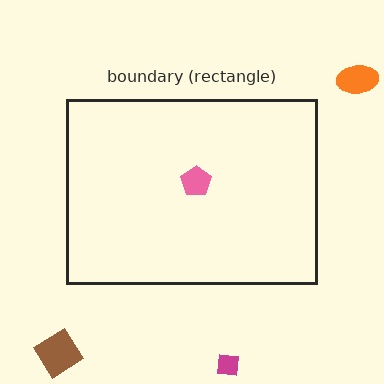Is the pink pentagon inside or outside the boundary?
Inside.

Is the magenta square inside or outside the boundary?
Outside.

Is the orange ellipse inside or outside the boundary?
Outside.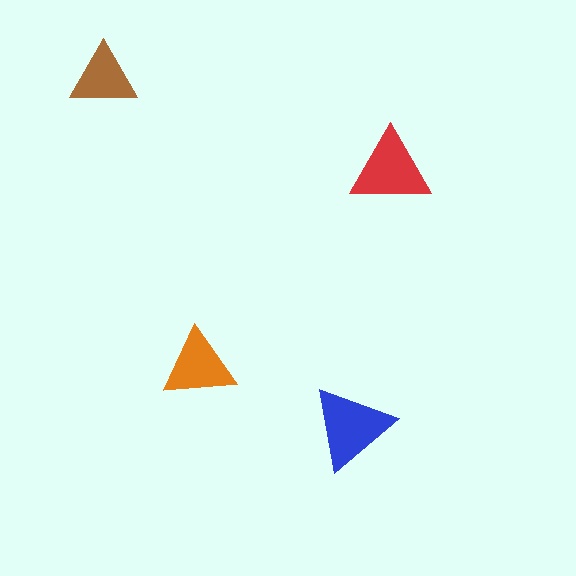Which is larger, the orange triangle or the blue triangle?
The blue one.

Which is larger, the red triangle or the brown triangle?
The red one.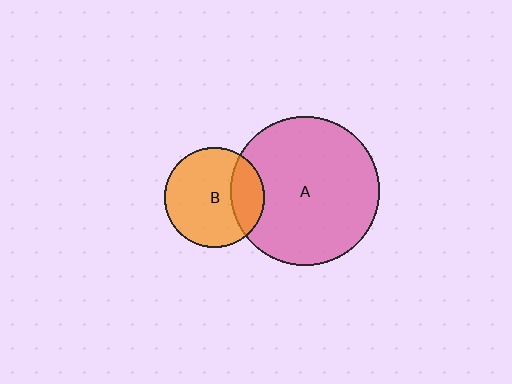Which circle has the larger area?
Circle A (pink).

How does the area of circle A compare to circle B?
Approximately 2.2 times.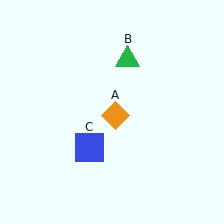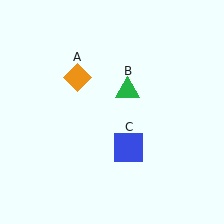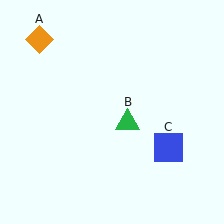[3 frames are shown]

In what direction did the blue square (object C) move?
The blue square (object C) moved right.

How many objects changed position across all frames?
3 objects changed position: orange diamond (object A), green triangle (object B), blue square (object C).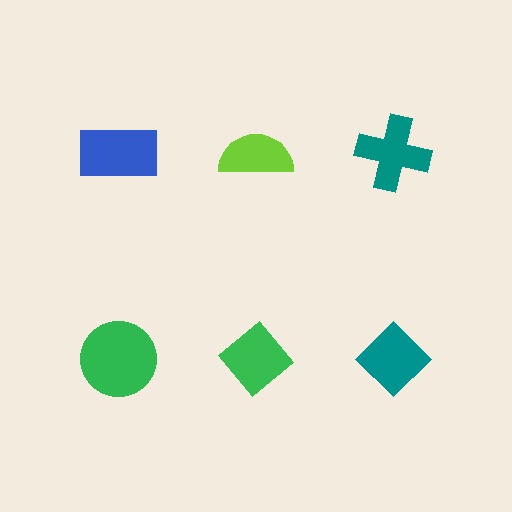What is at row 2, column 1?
A green circle.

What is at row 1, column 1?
A blue rectangle.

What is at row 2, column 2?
A green diamond.